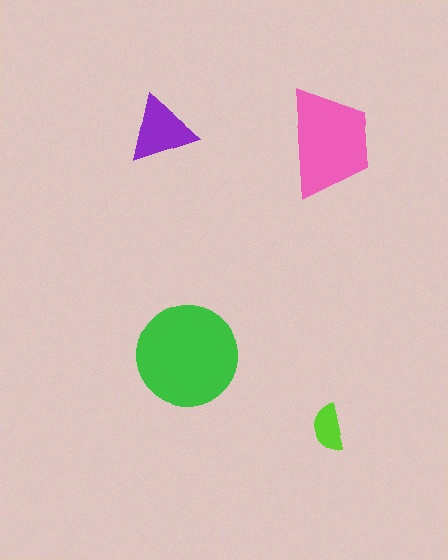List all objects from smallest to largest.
The lime semicircle, the purple triangle, the pink trapezoid, the green circle.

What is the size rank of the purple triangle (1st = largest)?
3rd.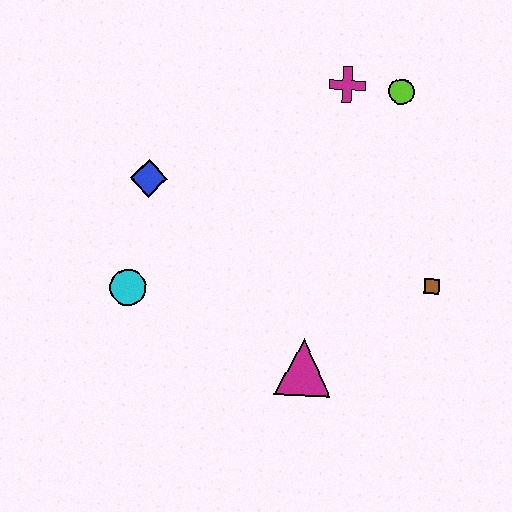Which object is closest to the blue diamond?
The cyan circle is closest to the blue diamond.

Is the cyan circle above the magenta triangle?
Yes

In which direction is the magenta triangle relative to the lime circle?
The magenta triangle is below the lime circle.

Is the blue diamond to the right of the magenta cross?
No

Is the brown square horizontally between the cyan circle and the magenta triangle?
No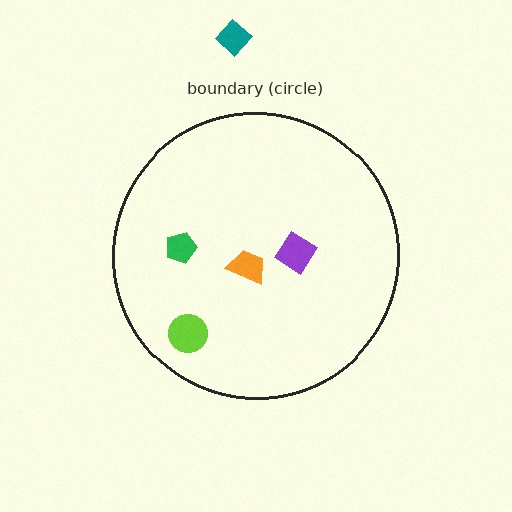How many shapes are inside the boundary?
4 inside, 1 outside.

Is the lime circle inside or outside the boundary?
Inside.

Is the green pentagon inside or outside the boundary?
Inside.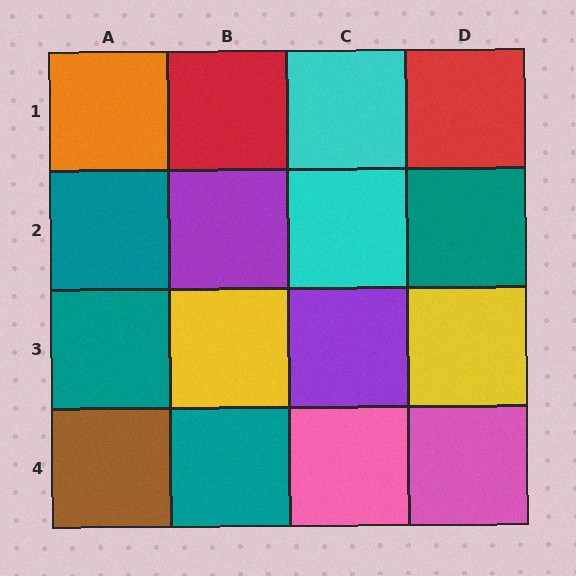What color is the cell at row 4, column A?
Brown.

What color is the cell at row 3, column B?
Yellow.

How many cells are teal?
4 cells are teal.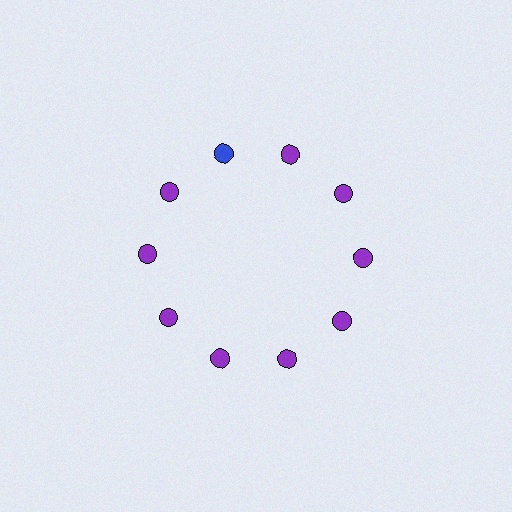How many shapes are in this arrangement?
There are 10 shapes arranged in a ring pattern.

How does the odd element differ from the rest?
It has a different color: blue instead of purple.